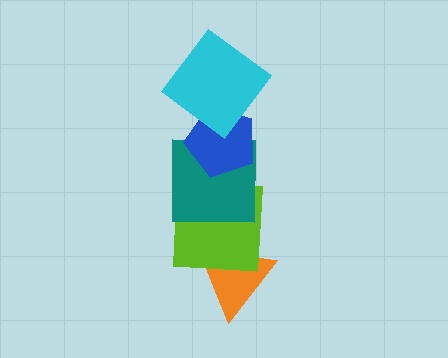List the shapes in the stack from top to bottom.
From top to bottom: the cyan diamond, the blue pentagon, the teal square, the lime square, the orange triangle.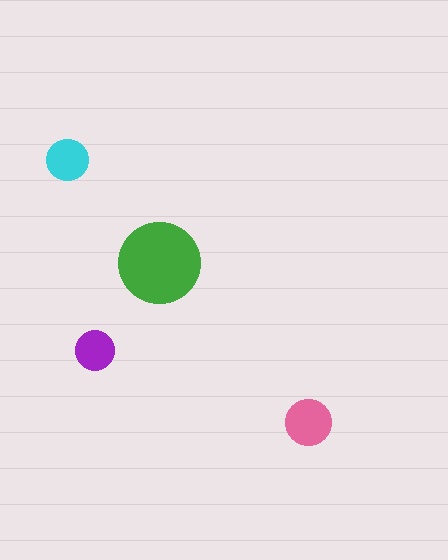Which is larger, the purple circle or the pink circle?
The pink one.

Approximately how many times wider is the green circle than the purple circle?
About 2 times wider.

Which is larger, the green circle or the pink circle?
The green one.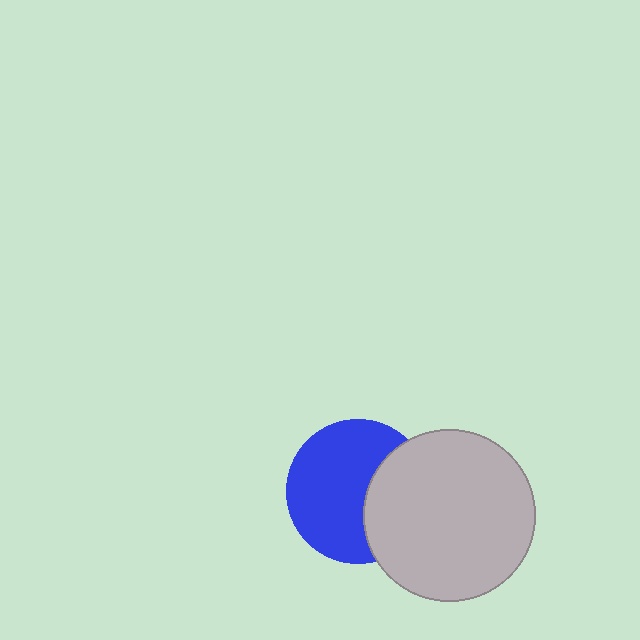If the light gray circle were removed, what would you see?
You would see the complete blue circle.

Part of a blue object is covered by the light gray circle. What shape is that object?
It is a circle.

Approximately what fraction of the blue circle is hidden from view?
Roughly 34% of the blue circle is hidden behind the light gray circle.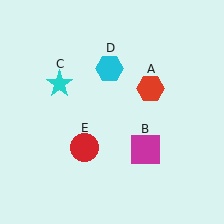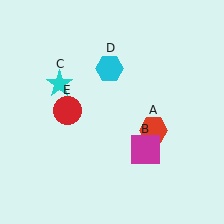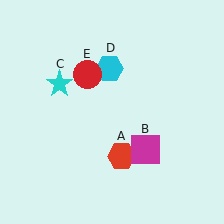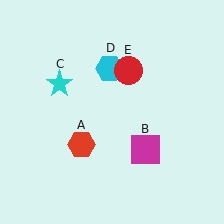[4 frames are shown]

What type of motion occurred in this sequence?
The red hexagon (object A), red circle (object E) rotated clockwise around the center of the scene.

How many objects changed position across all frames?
2 objects changed position: red hexagon (object A), red circle (object E).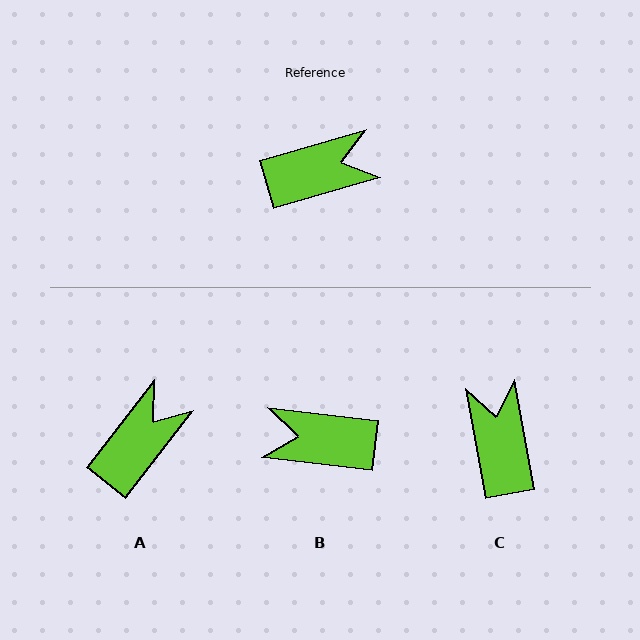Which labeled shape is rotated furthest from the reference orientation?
B, about 157 degrees away.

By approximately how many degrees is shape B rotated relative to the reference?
Approximately 157 degrees counter-clockwise.